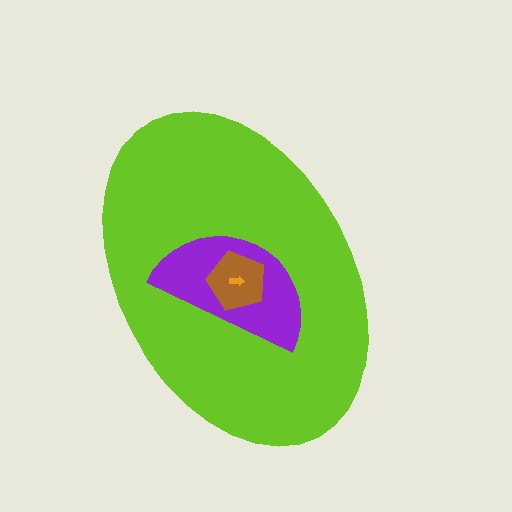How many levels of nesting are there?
4.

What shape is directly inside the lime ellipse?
The purple semicircle.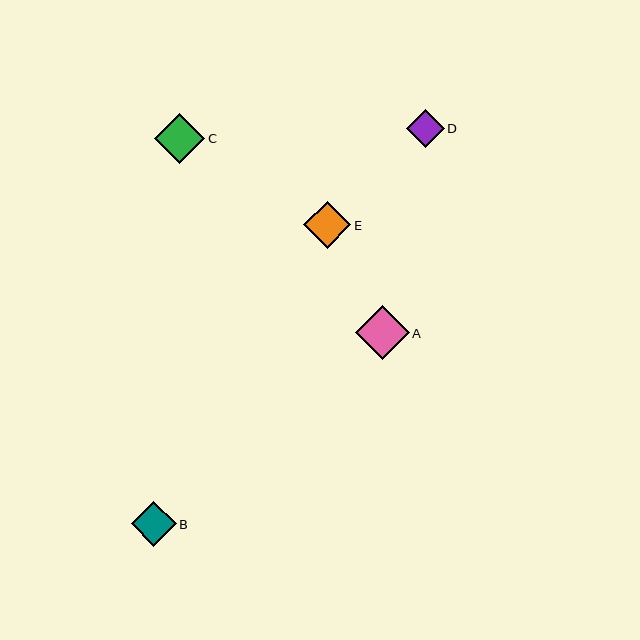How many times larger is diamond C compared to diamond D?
Diamond C is approximately 1.3 times the size of diamond D.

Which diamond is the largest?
Diamond A is the largest with a size of approximately 53 pixels.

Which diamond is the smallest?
Diamond D is the smallest with a size of approximately 38 pixels.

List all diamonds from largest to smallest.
From largest to smallest: A, C, E, B, D.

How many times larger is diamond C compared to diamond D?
Diamond C is approximately 1.3 times the size of diamond D.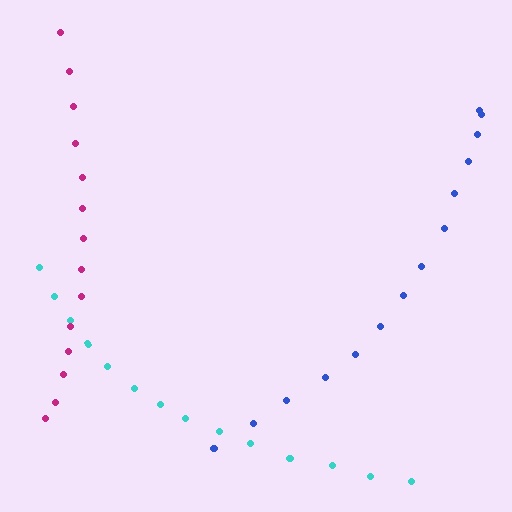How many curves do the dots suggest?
There are 3 distinct paths.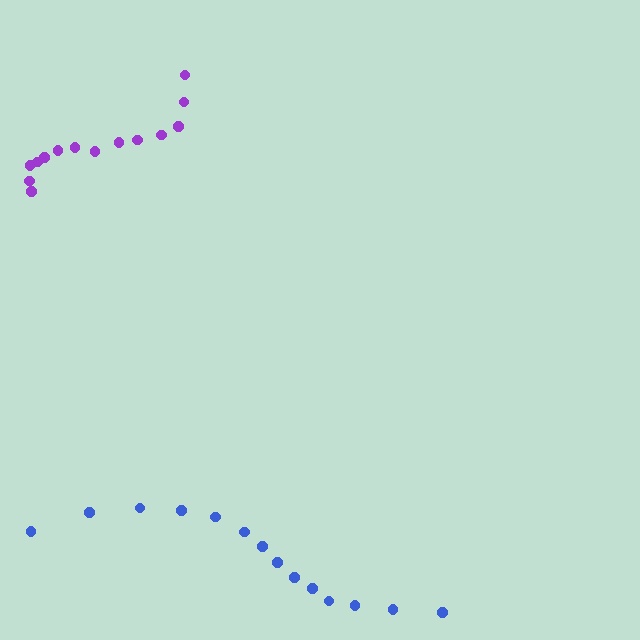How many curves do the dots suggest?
There are 2 distinct paths.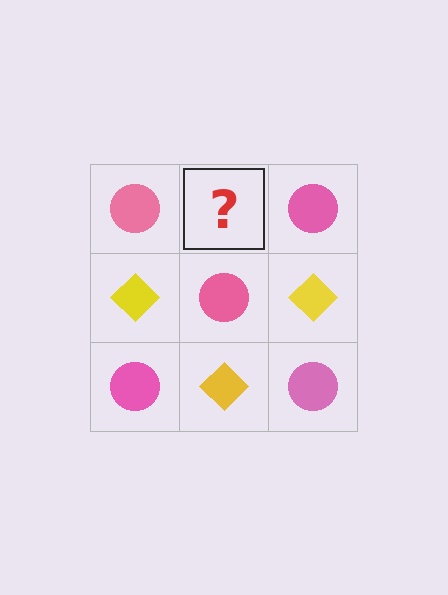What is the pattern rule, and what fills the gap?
The rule is that it alternates pink circle and yellow diamond in a checkerboard pattern. The gap should be filled with a yellow diamond.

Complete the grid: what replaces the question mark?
The question mark should be replaced with a yellow diamond.